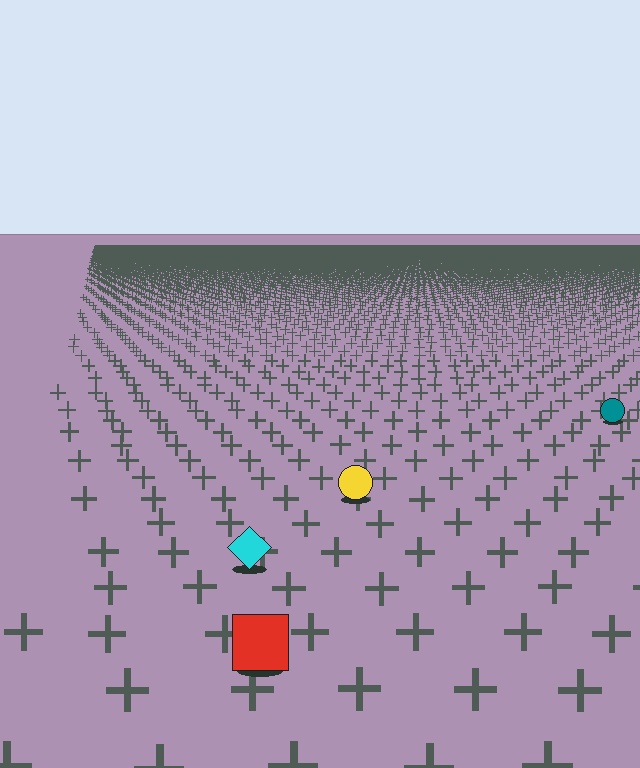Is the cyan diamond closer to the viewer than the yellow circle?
Yes. The cyan diamond is closer — you can tell from the texture gradient: the ground texture is coarser near it.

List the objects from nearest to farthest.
From nearest to farthest: the red square, the cyan diamond, the yellow circle, the teal circle.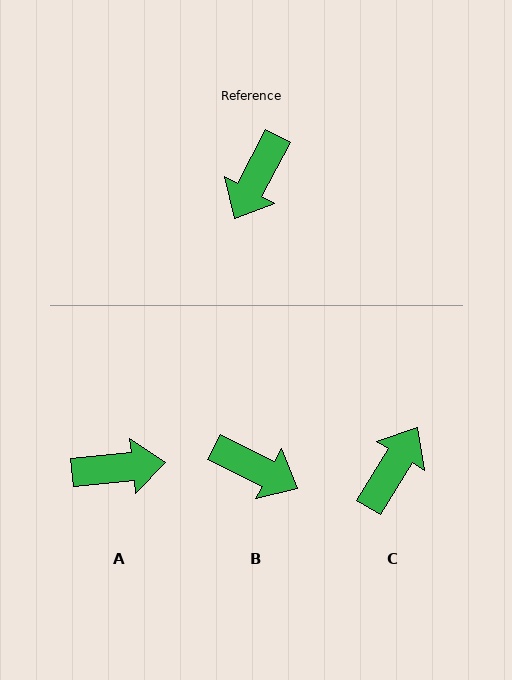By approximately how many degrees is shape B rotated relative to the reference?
Approximately 91 degrees counter-clockwise.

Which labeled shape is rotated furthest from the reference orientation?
C, about 177 degrees away.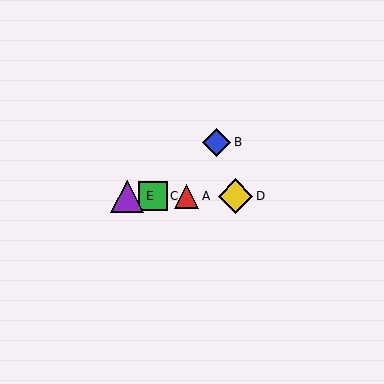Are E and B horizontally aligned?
No, E is at y≈196 and B is at y≈142.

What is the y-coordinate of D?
Object D is at y≈196.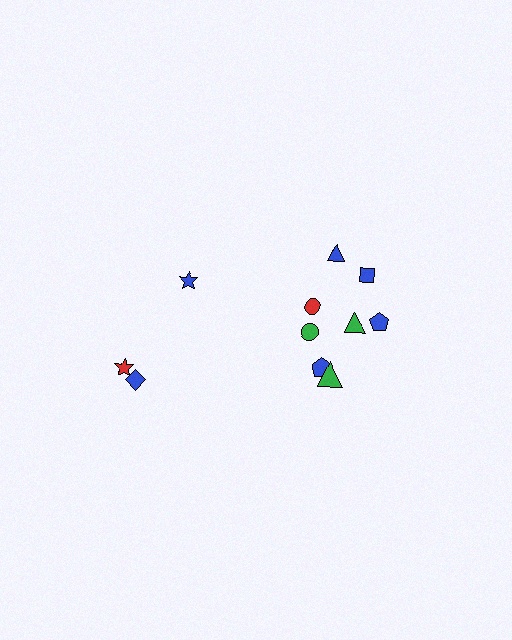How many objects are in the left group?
There are 3 objects.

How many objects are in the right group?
There are 8 objects.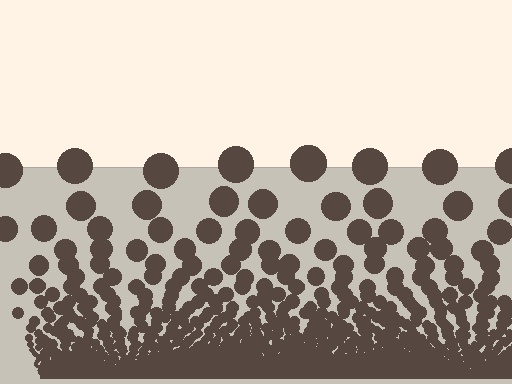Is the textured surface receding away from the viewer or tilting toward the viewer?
The surface appears to tilt toward the viewer. Texture elements get larger and sparser toward the top.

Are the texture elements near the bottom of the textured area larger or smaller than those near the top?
Smaller. The gradient is inverted — elements near the bottom are smaller and denser.